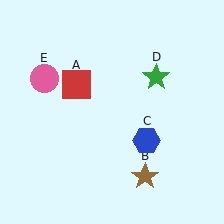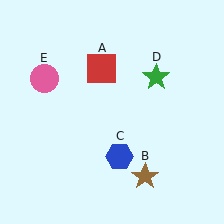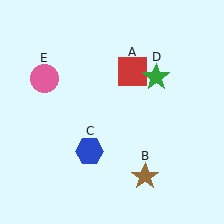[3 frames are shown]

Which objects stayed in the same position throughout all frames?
Brown star (object B) and green star (object D) and pink circle (object E) remained stationary.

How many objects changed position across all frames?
2 objects changed position: red square (object A), blue hexagon (object C).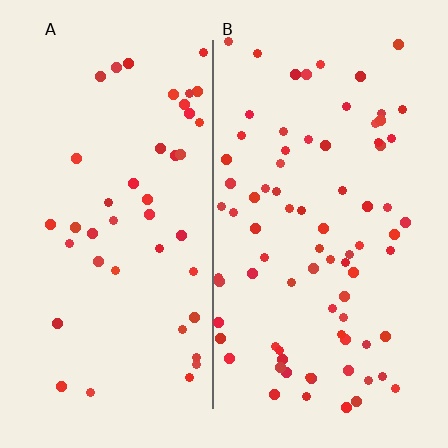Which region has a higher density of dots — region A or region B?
B (the right).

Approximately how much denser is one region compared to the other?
Approximately 1.9× — region B over region A.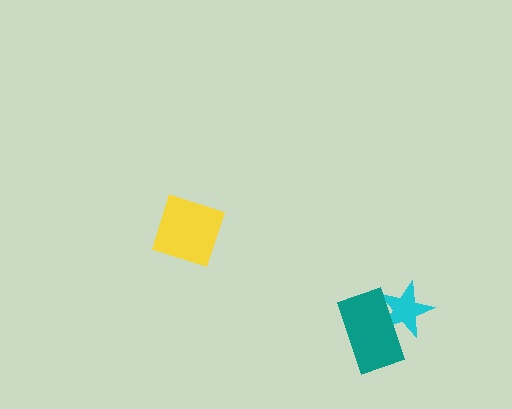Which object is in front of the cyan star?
The teal rectangle is in front of the cyan star.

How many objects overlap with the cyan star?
1 object overlaps with the cyan star.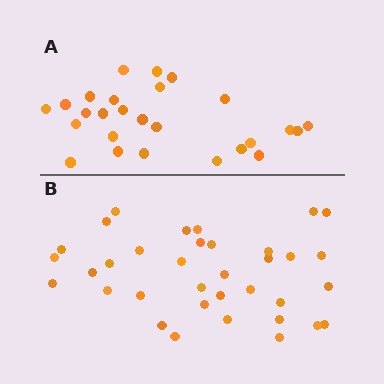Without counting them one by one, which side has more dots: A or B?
Region B (the bottom region) has more dots.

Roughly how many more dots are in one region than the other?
Region B has roughly 8 or so more dots than region A.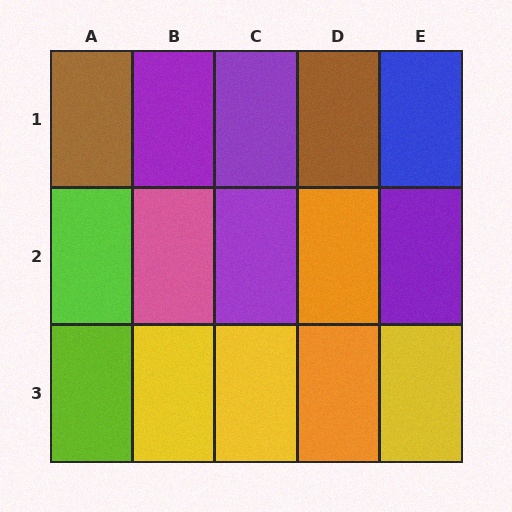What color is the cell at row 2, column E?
Purple.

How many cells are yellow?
3 cells are yellow.